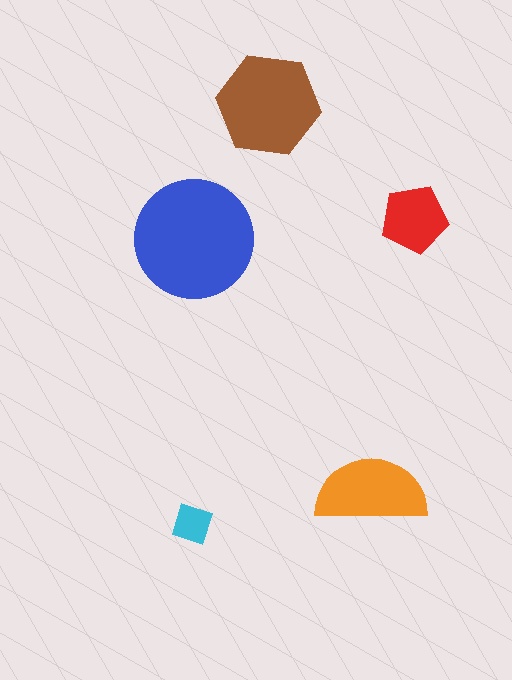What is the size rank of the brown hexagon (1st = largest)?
2nd.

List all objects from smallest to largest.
The cyan diamond, the red pentagon, the orange semicircle, the brown hexagon, the blue circle.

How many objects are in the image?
There are 5 objects in the image.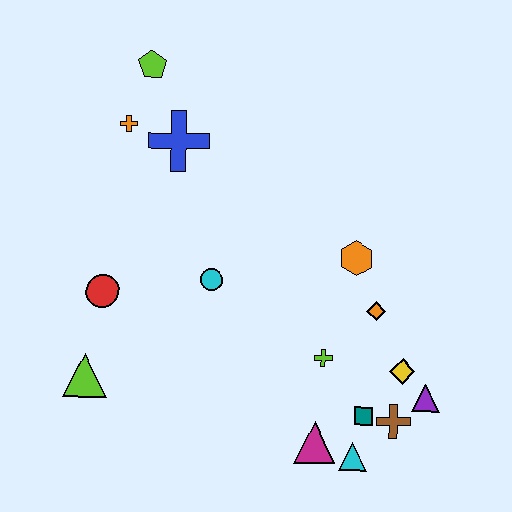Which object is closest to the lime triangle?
The red circle is closest to the lime triangle.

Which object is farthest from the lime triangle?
The purple triangle is farthest from the lime triangle.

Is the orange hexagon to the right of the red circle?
Yes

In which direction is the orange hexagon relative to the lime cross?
The orange hexagon is above the lime cross.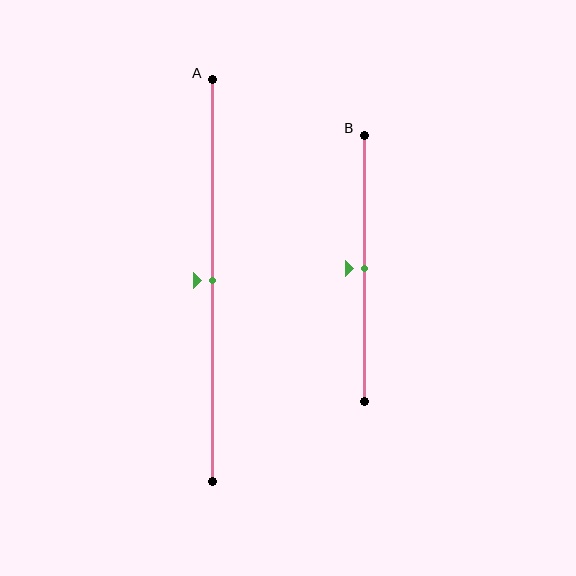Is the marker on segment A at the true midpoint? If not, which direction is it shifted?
Yes, the marker on segment A is at the true midpoint.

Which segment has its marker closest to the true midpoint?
Segment A has its marker closest to the true midpoint.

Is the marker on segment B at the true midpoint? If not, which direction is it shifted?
Yes, the marker on segment B is at the true midpoint.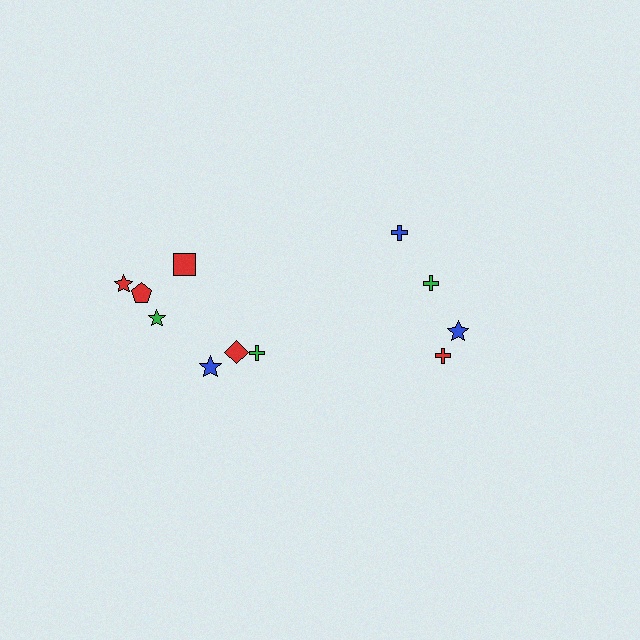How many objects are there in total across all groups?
There are 11 objects.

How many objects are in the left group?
There are 7 objects.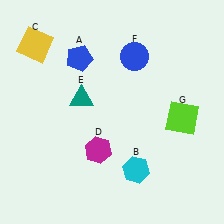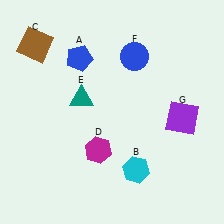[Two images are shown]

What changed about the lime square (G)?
In Image 1, G is lime. In Image 2, it changed to purple.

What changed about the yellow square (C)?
In Image 1, C is yellow. In Image 2, it changed to brown.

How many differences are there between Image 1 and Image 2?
There are 2 differences between the two images.